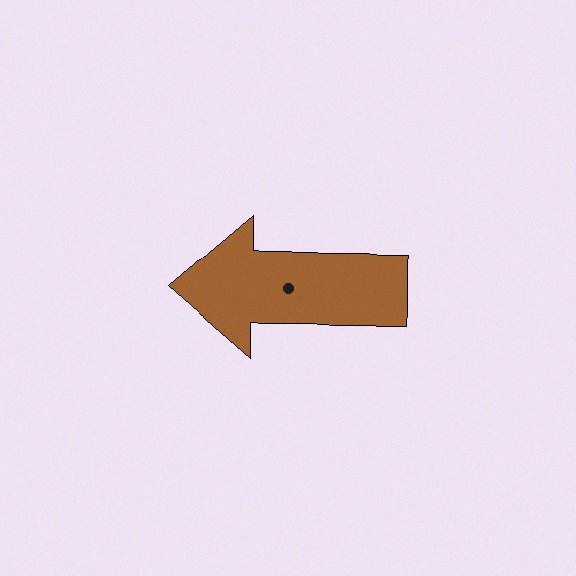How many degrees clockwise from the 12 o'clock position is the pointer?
Approximately 270 degrees.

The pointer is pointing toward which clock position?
Roughly 9 o'clock.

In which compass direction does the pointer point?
West.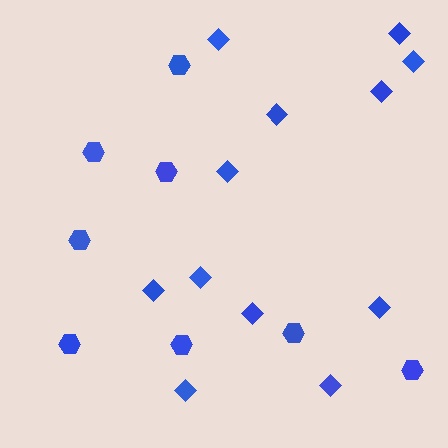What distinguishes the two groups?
There are 2 groups: one group of hexagons (8) and one group of diamonds (12).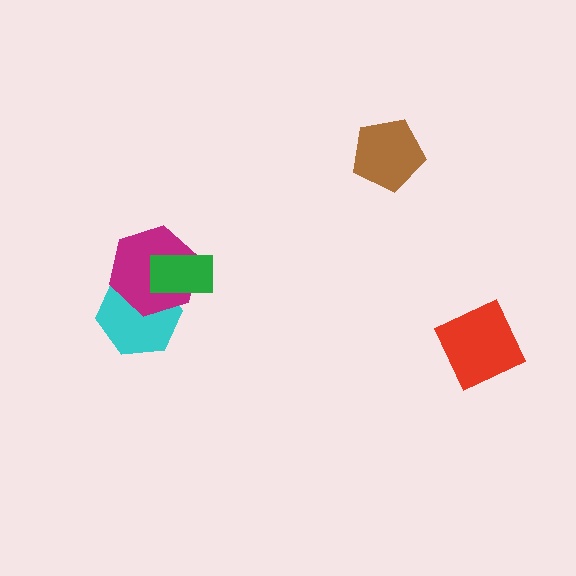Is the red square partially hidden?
No, no other shape covers it.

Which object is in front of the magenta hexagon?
The green rectangle is in front of the magenta hexagon.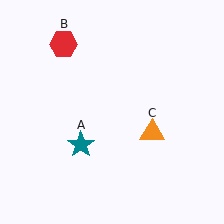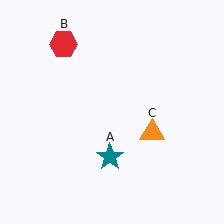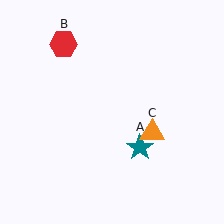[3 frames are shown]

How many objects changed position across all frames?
1 object changed position: teal star (object A).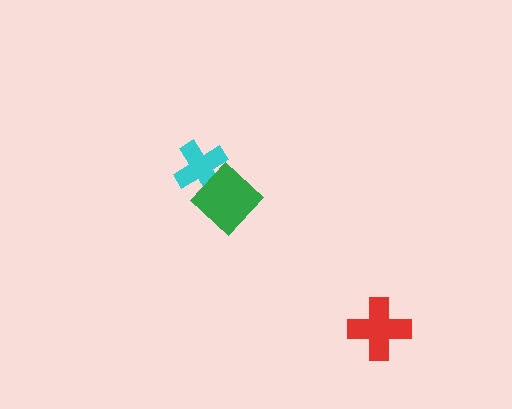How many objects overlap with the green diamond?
1 object overlaps with the green diamond.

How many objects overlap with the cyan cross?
1 object overlaps with the cyan cross.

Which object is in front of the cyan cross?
The green diamond is in front of the cyan cross.